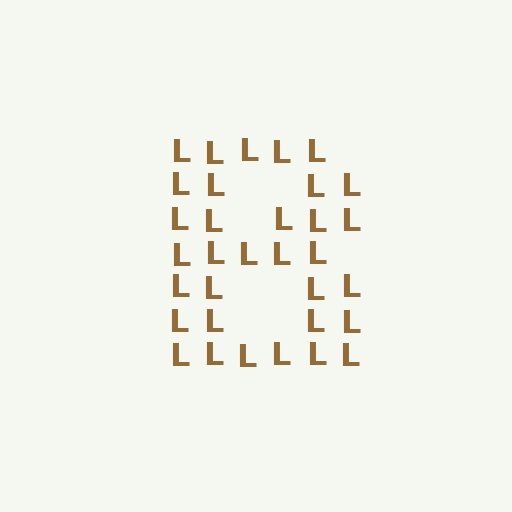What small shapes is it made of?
It is made of small letter L's.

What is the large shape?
The large shape is the letter B.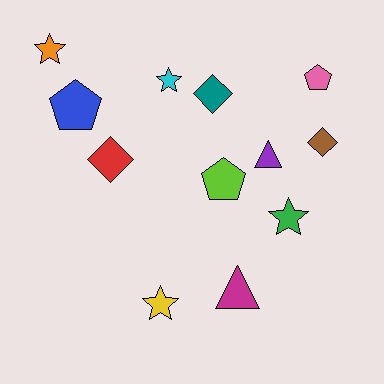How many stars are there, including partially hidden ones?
There are 4 stars.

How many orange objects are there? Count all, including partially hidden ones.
There is 1 orange object.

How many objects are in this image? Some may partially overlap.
There are 12 objects.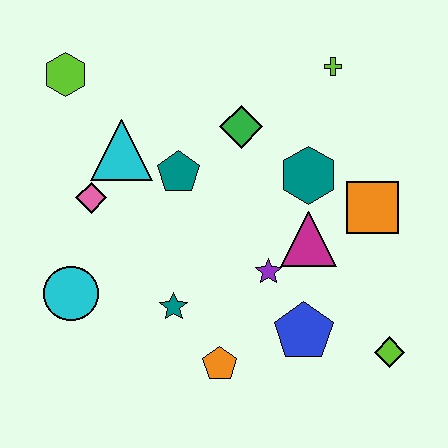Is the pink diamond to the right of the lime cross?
No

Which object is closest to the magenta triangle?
The purple star is closest to the magenta triangle.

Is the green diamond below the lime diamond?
No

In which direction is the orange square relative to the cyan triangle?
The orange square is to the right of the cyan triangle.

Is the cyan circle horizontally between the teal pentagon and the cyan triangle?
No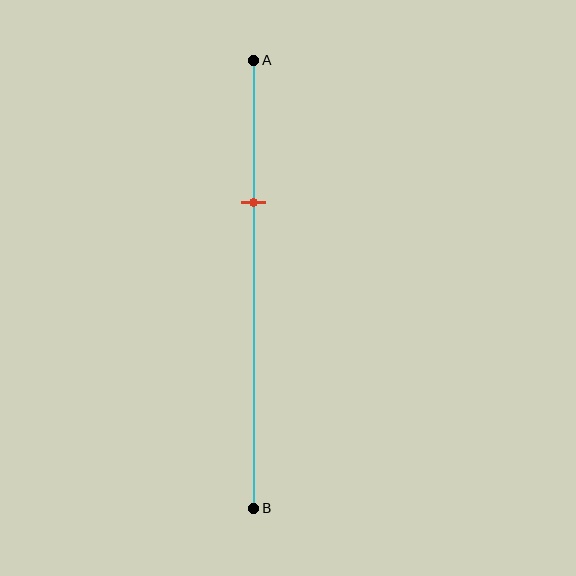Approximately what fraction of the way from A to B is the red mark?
The red mark is approximately 30% of the way from A to B.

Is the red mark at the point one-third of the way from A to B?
Yes, the mark is approximately at the one-third point.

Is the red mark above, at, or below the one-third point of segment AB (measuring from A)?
The red mark is approximately at the one-third point of segment AB.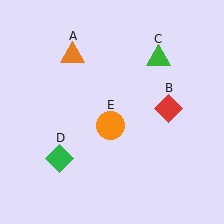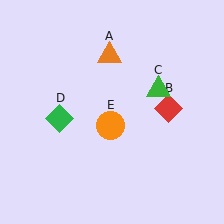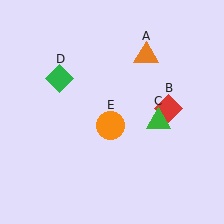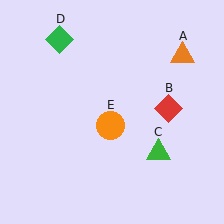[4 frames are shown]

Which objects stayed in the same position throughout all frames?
Red diamond (object B) and orange circle (object E) remained stationary.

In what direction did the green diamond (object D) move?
The green diamond (object D) moved up.